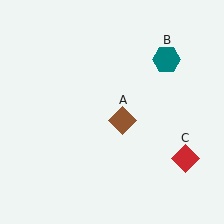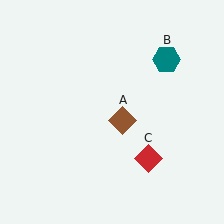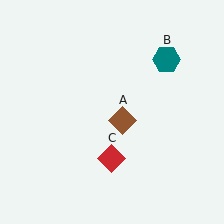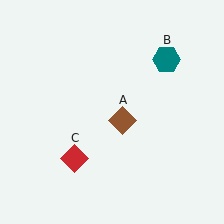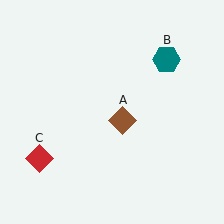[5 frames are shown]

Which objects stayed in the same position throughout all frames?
Brown diamond (object A) and teal hexagon (object B) remained stationary.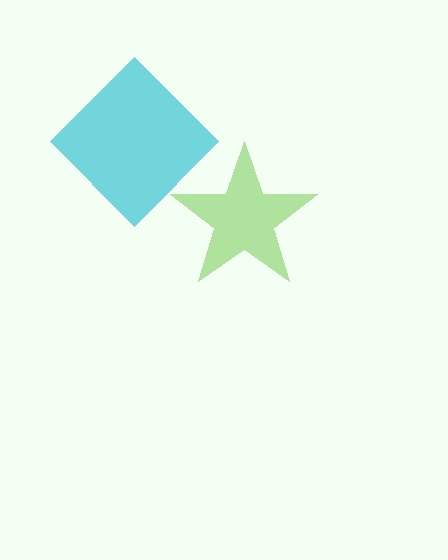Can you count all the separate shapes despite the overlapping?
Yes, there are 2 separate shapes.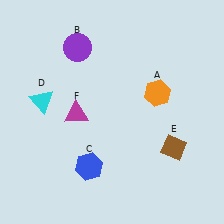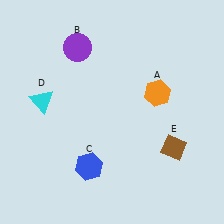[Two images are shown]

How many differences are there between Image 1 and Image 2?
There is 1 difference between the two images.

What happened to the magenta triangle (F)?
The magenta triangle (F) was removed in Image 2. It was in the bottom-left area of Image 1.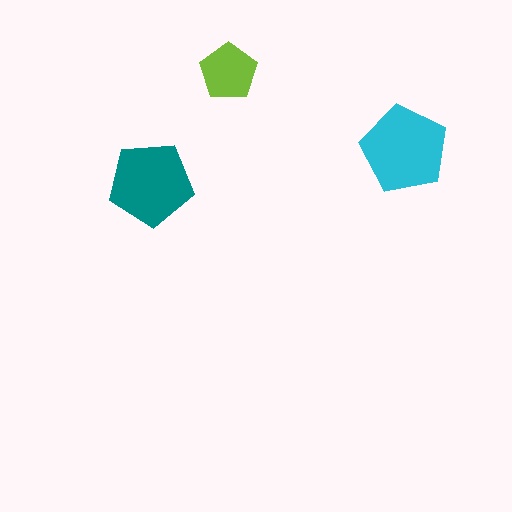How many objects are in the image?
There are 3 objects in the image.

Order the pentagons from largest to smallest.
the cyan one, the teal one, the lime one.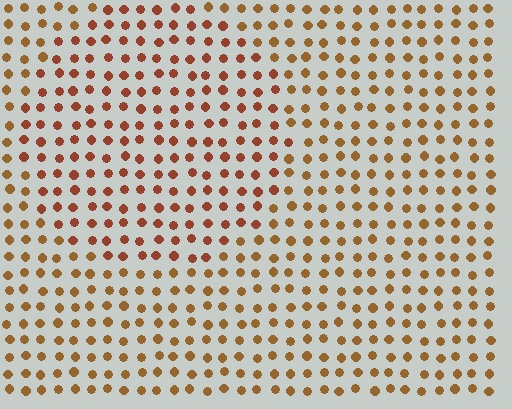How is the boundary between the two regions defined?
The boundary is defined purely by a slight shift in hue (about 22 degrees). Spacing, size, and orientation are identical on both sides.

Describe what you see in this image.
The image is filled with small brown elements in a uniform arrangement. A circle-shaped region is visible where the elements are tinted to a slightly different hue, forming a subtle color boundary.